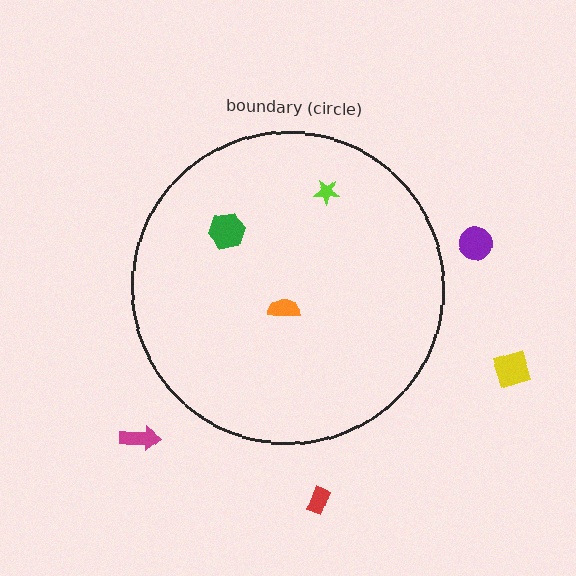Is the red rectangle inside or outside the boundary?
Outside.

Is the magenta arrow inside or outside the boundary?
Outside.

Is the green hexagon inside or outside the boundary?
Inside.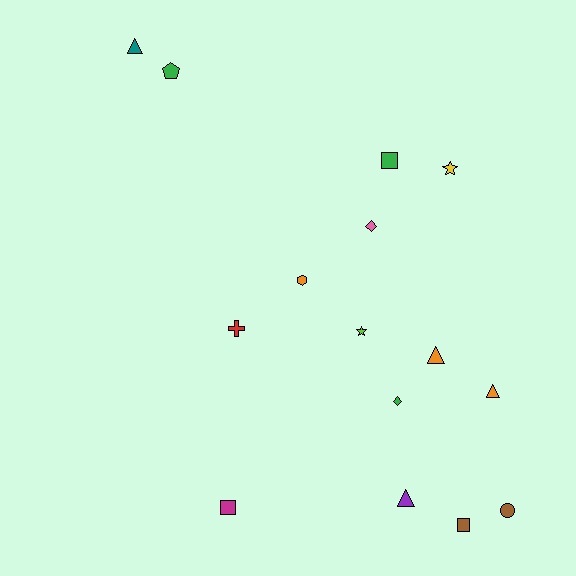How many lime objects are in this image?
There is 1 lime object.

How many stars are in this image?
There are 2 stars.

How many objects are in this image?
There are 15 objects.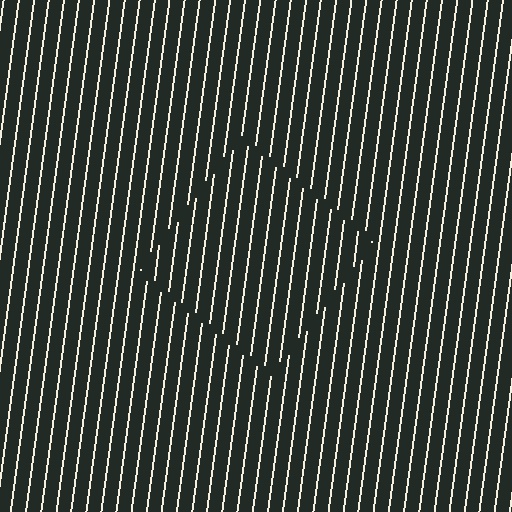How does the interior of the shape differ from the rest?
The interior of the shape contains the same grating, shifted by half a period — the contour is defined by the phase discontinuity where line-ends from the inner and outer gratings abut.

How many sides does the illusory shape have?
4 sides — the line-ends trace a square.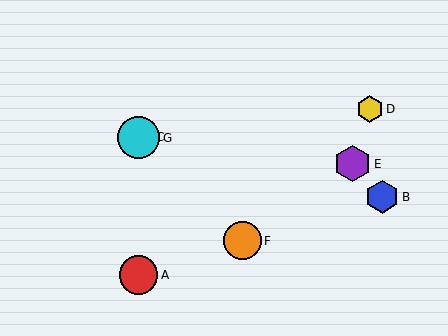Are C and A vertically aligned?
Yes, both are at x≈139.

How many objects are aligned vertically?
3 objects (A, C, G) are aligned vertically.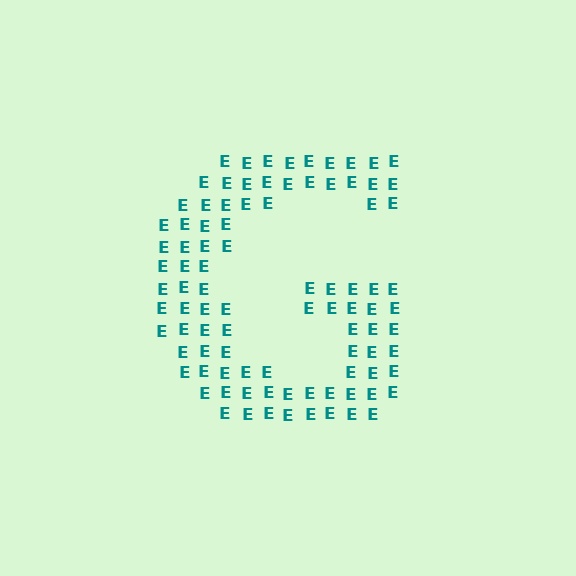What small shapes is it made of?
It is made of small letter E's.